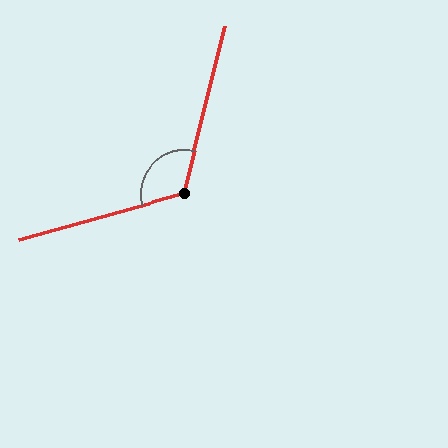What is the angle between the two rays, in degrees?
Approximately 120 degrees.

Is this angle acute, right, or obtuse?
It is obtuse.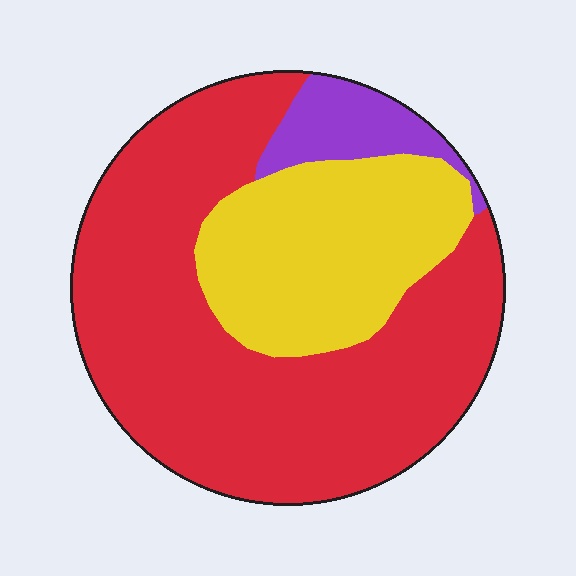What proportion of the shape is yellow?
Yellow covers 28% of the shape.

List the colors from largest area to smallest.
From largest to smallest: red, yellow, purple.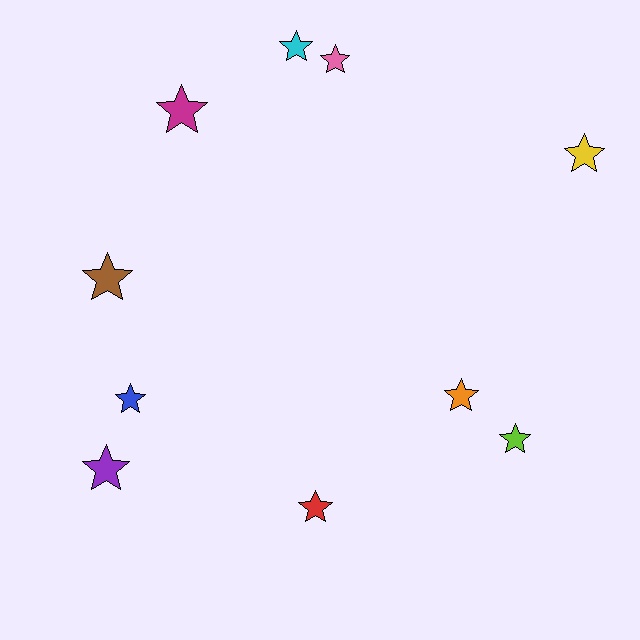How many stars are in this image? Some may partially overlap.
There are 10 stars.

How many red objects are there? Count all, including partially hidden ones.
There is 1 red object.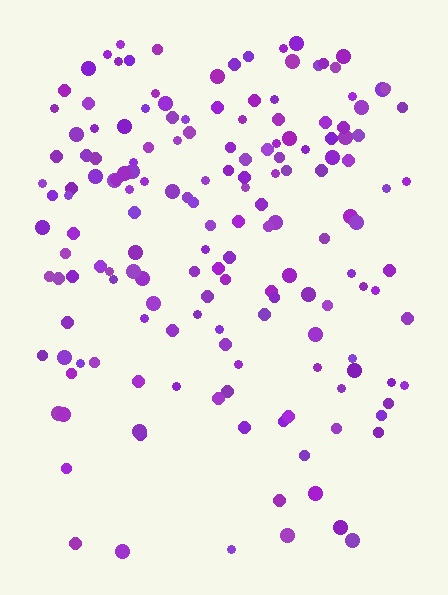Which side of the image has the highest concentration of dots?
The top.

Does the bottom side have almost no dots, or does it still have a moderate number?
Still a moderate number, just noticeably fewer than the top.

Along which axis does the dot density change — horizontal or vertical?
Vertical.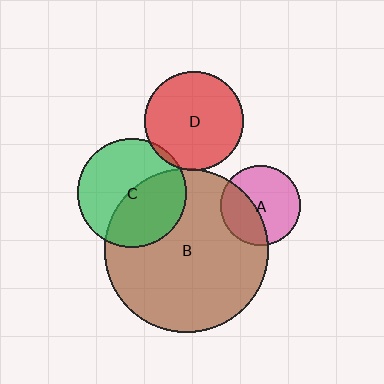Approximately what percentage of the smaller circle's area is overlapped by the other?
Approximately 45%.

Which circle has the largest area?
Circle B (brown).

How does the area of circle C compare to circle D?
Approximately 1.2 times.